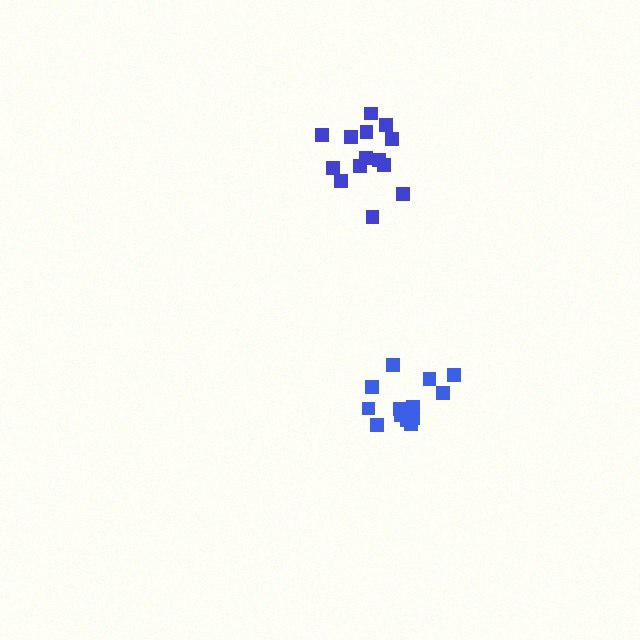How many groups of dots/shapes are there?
There are 2 groups.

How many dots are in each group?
Group 1: 14 dots, Group 2: 13 dots (27 total).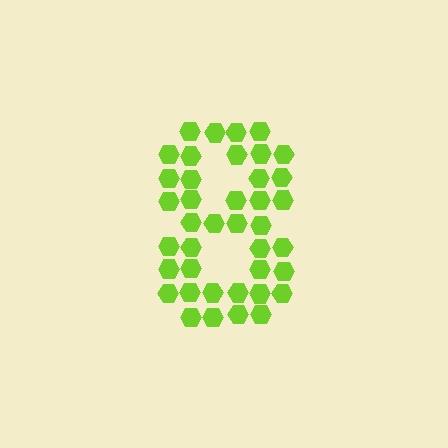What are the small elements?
The small elements are hexagons.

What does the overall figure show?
The overall figure shows the digit 8.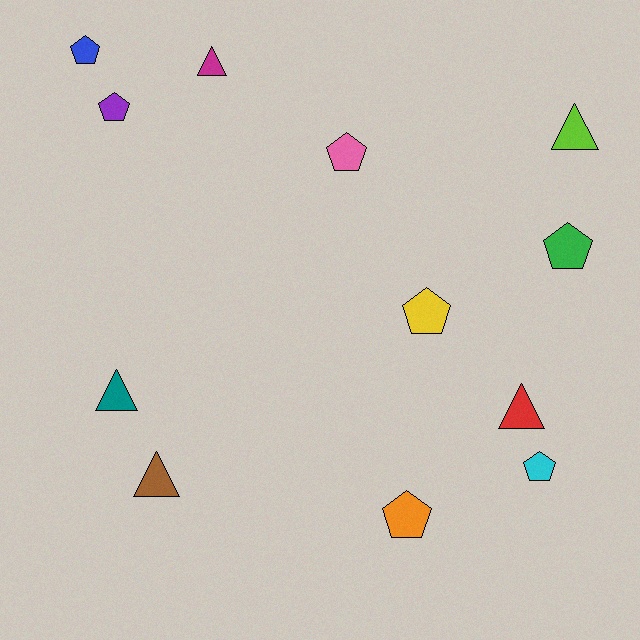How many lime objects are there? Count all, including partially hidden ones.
There is 1 lime object.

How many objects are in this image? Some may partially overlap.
There are 12 objects.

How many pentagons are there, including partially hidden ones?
There are 7 pentagons.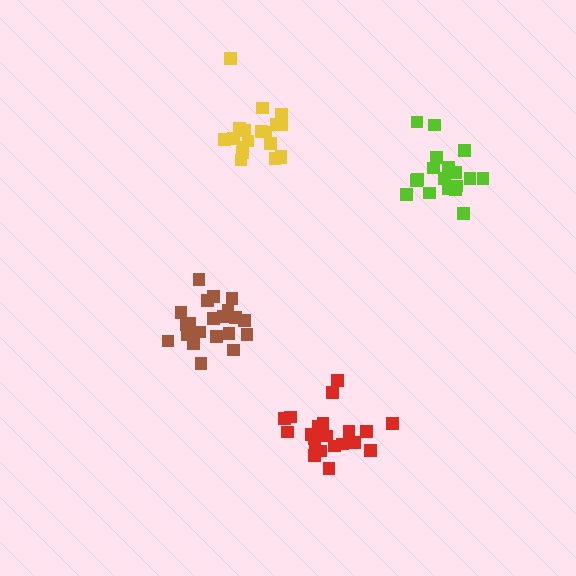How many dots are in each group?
Group 1: 19 dots, Group 2: 21 dots, Group 3: 21 dots, Group 4: 19 dots (80 total).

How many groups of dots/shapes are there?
There are 4 groups.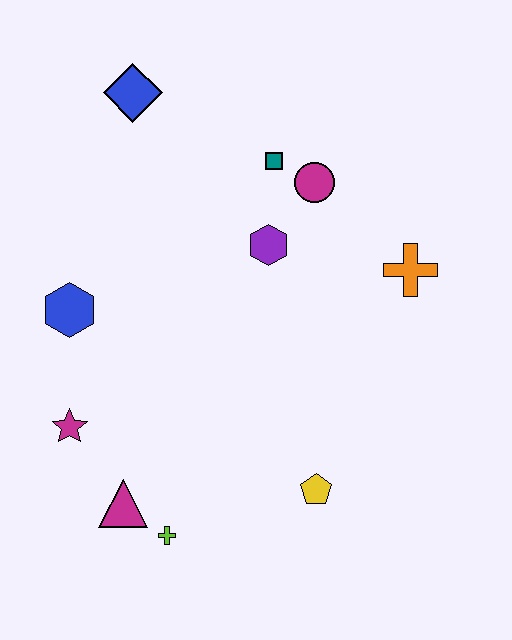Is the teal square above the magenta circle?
Yes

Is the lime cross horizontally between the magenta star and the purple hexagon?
Yes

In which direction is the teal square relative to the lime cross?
The teal square is above the lime cross.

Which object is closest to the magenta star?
The magenta triangle is closest to the magenta star.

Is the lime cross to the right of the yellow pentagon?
No